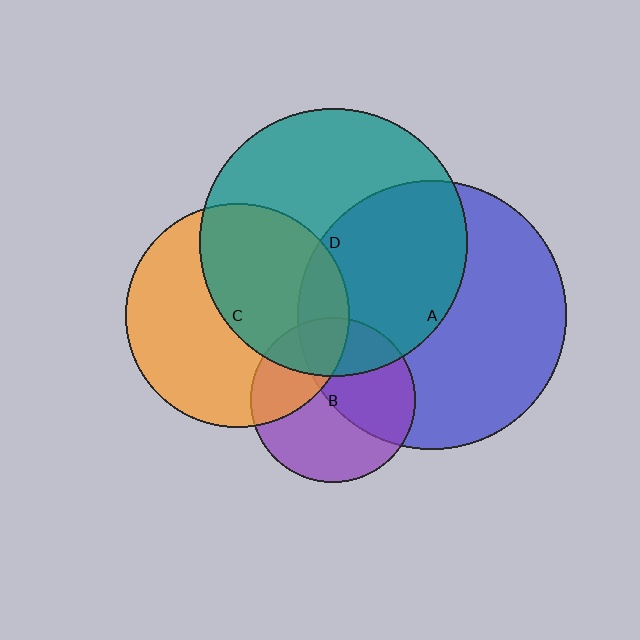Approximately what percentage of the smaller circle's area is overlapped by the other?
Approximately 15%.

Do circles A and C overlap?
Yes.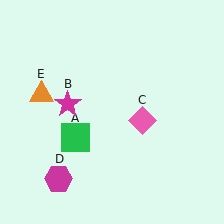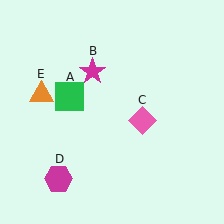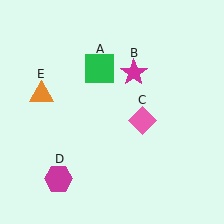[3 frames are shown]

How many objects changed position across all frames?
2 objects changed position: green square (object A), magenta star (object B).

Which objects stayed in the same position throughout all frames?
Pink diamond (object C) and magenta hexagon (object D) and orange triangle (object E) remained stationary.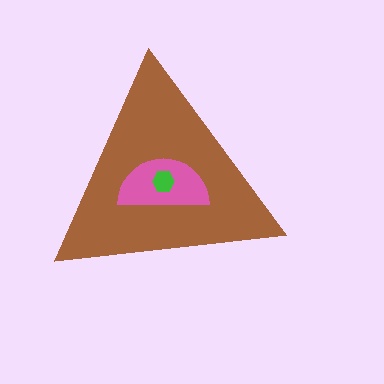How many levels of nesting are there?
3.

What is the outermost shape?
The brown triangle.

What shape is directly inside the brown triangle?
The pink semicircle.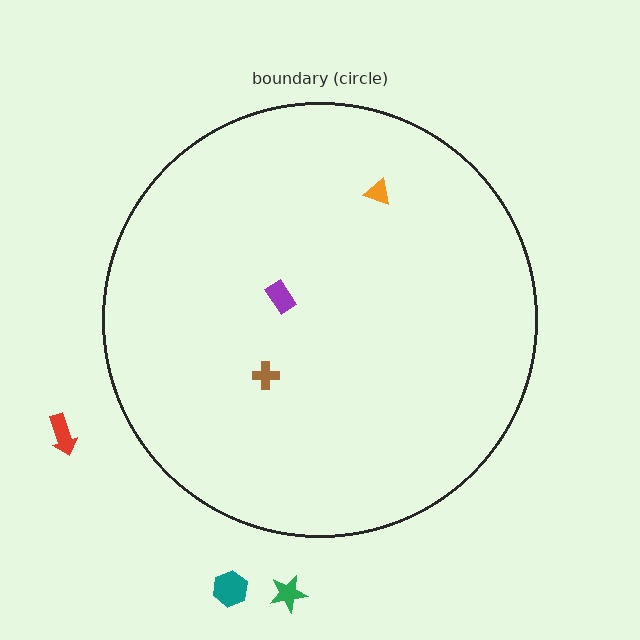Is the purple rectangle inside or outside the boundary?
Inside.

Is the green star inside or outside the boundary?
Outside.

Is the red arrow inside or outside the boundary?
Outside.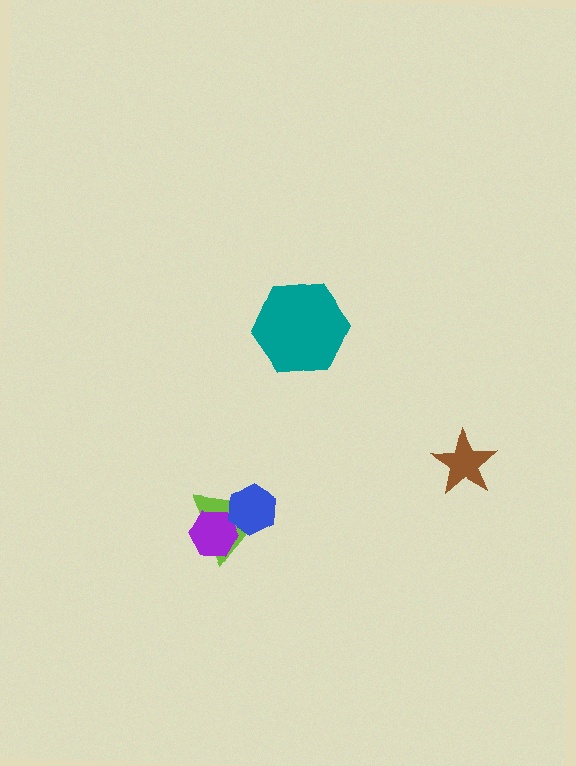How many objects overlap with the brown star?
0 objects overlap with the brown star.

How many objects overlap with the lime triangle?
2 objects overlap with the lime triangle.